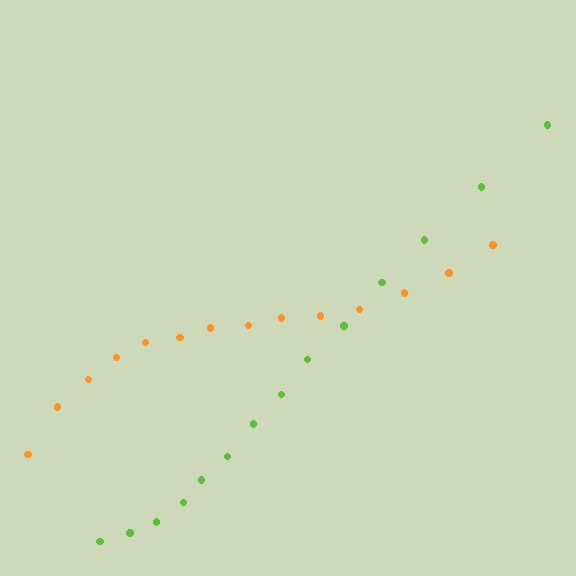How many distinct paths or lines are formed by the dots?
There are 2 distinct paths.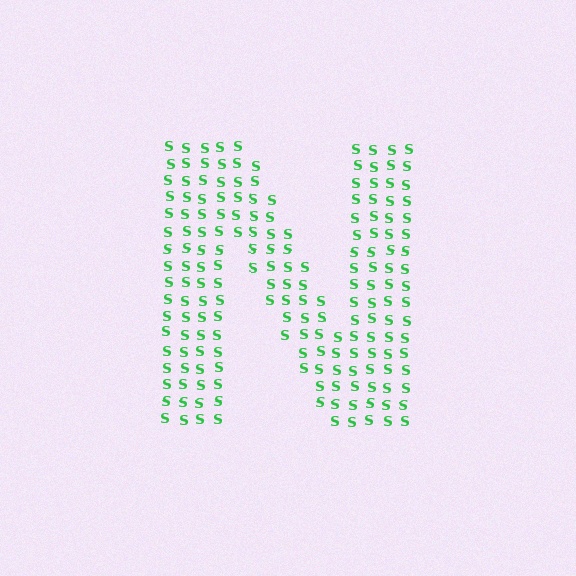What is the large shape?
The large shape is the letter N.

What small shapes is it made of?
It is made of small letter S's.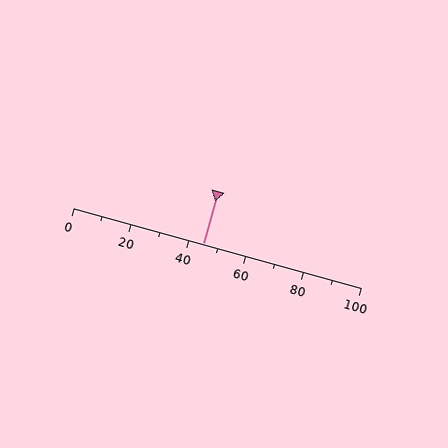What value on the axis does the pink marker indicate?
The marker indicates approximately 45.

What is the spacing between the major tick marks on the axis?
The major ticks are spaced 20 apart.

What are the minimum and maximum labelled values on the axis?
The axis runs from 0 to 100.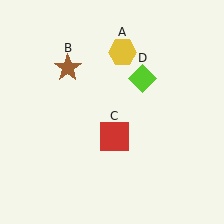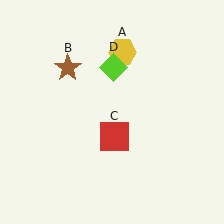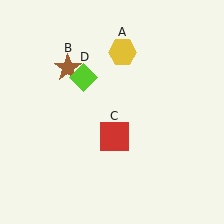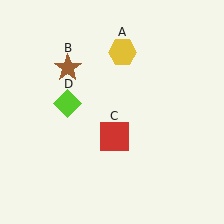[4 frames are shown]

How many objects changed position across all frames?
1 object changed position: lime diamond (object D).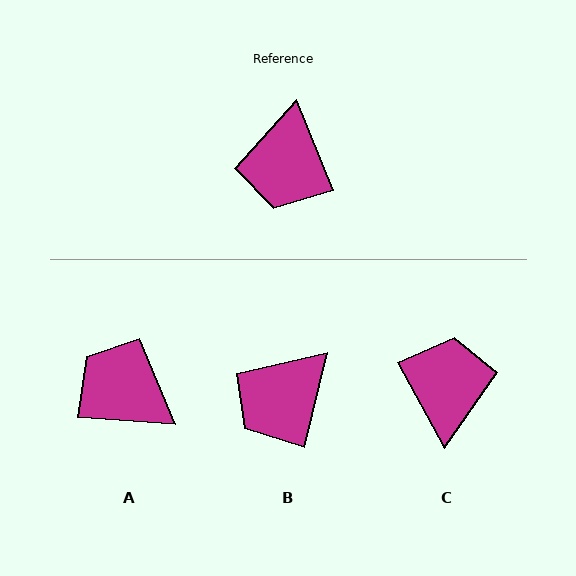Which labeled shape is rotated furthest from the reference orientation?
C, about 173 degrees away.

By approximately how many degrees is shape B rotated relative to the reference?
Approximately 35 degrees clockwise.